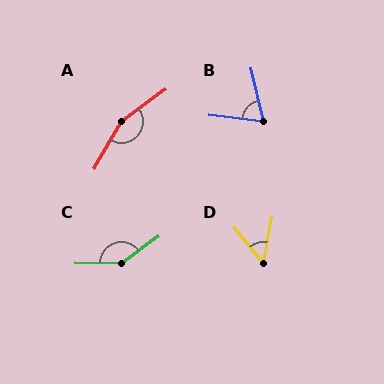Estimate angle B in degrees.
Approximately 70 degrees.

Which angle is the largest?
A, at approximately 157 degrees.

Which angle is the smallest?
D, at approximately 48 degrees.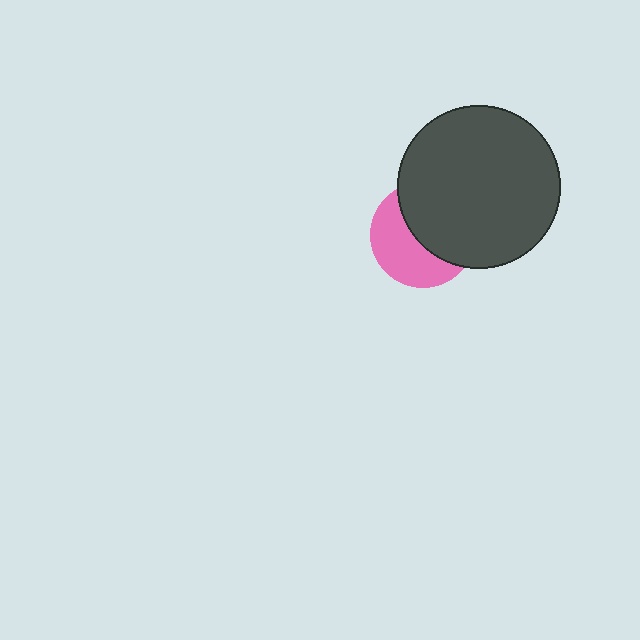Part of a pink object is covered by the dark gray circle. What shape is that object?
It is a circle.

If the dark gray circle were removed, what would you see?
You would see the complete pink circle.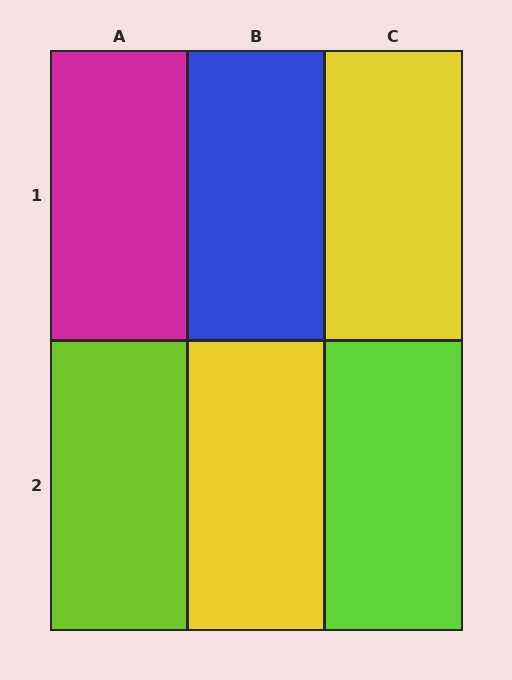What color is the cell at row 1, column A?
Magenta.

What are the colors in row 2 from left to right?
Lime, yellow, lime.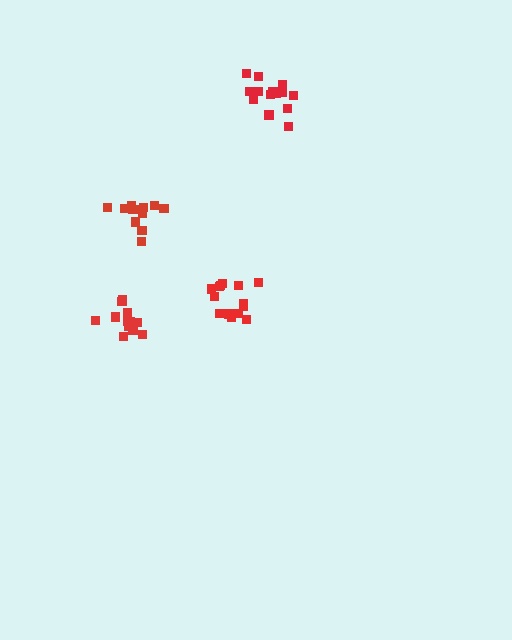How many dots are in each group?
Group 1: 12 dots, Group 2: 14 dots, Group 3: 13 dots, Group 4: 16 dots (55 total).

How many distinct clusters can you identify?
There are 4 distinct clusters.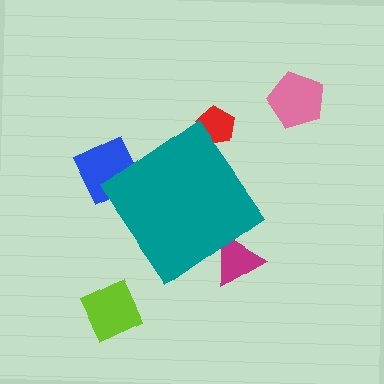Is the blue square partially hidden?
Yes, the blue square is partially hidden behind the teal diamond.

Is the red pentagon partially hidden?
Yes, the red pentagon is partially hidden behind the teal diamond.